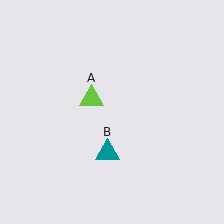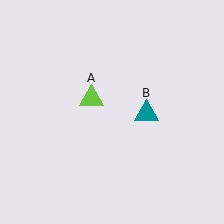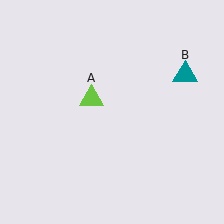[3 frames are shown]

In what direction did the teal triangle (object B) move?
The teal triangle (object B) moved up and to the right.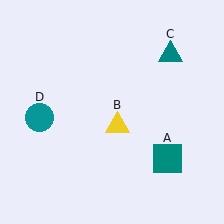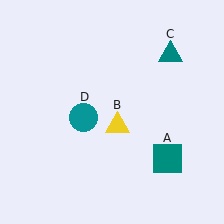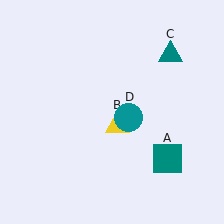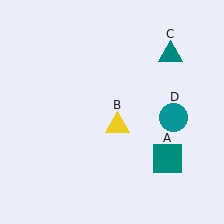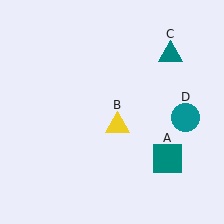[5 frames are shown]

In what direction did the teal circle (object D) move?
The teal circle (object D) moved right.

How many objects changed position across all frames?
1 object changed position: teal circle (object D).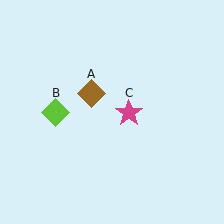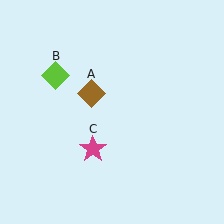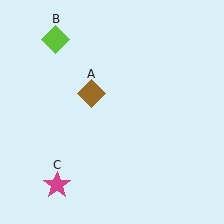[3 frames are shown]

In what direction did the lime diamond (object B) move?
The lime diamond (object B) moved up.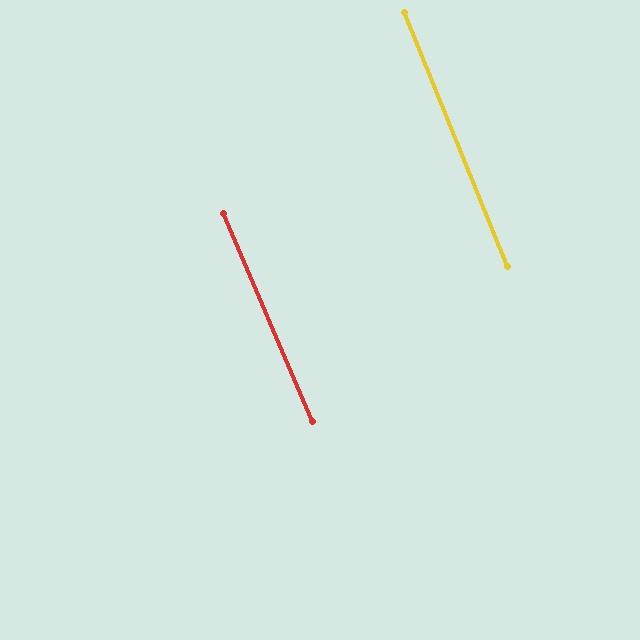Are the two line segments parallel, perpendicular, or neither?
Parallel — their directions differ by only 1.2°.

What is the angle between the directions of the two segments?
Approximately 1 degree.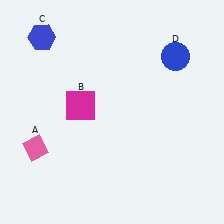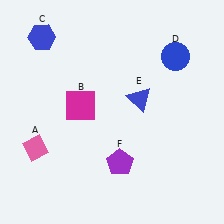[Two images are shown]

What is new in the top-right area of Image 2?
A blue triangle (E) was added in the top-right area of Image 2.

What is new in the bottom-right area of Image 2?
A purple pentagon (F) was added in the bottom-right area of Image 2.